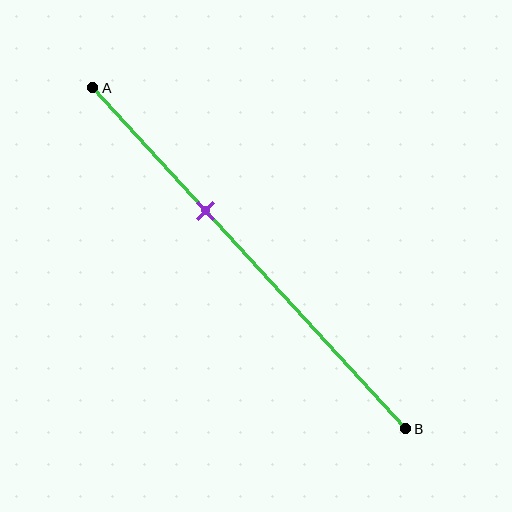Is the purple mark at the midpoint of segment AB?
No, the mark is at about 35% from A, not at the 50% midpoint.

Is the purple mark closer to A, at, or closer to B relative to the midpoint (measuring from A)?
The purple mark is closer to point A than the midpoint of segment AB.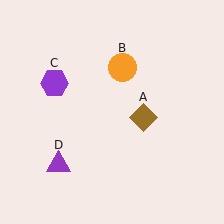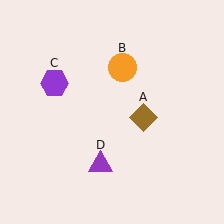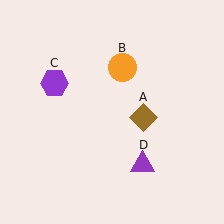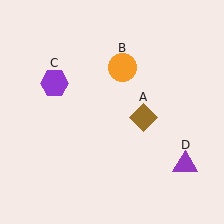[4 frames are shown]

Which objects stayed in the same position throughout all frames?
Brown diamond (object A) and orange circle (object B) and purple hexagon (object C) remained stationary.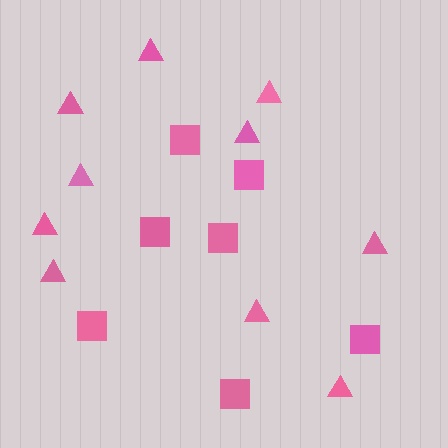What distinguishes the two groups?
There are 2 groups: one group of squares (7) and one group of triangles (10).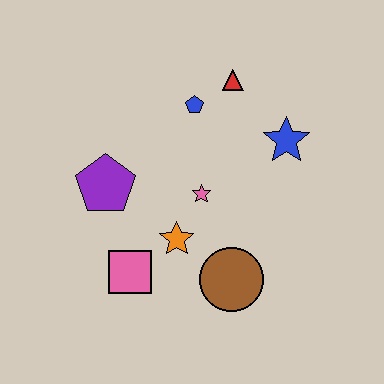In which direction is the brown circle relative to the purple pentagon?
The brown circle is to the right of the purple pentagon.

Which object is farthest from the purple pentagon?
The blue star is farthest from the purple pentagon.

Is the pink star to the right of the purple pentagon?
Yes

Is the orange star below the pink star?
Yes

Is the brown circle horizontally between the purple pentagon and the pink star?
No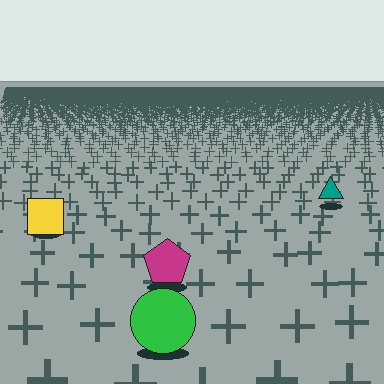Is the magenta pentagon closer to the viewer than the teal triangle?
Yes. The magenta pentagon is closer — you can tell from the texture gradient: the ground texture is coarser near it.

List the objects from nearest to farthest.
From nearest to farthest: the green circle, the magenta pentagon, the yellow square, the teal triangle.